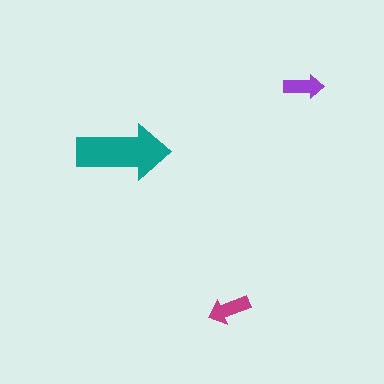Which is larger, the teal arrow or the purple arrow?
The teal one.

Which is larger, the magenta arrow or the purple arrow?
The magenta one.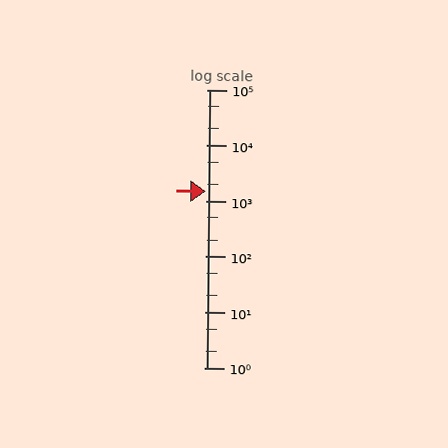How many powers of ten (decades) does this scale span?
The scale spans 5 decades, from 1 to 100000.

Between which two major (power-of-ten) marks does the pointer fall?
The pointer is between 1000 and 10000.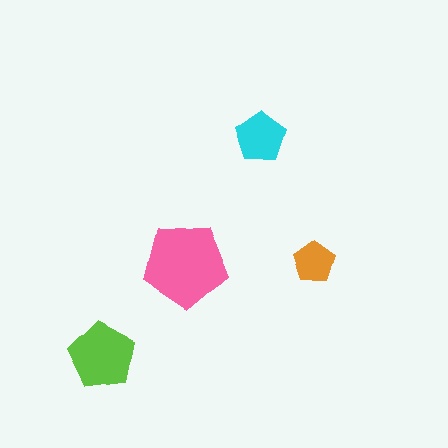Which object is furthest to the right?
The orange pentagon is rightmost.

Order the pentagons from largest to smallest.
the pink one, the lime one, the cyan one, the orange one.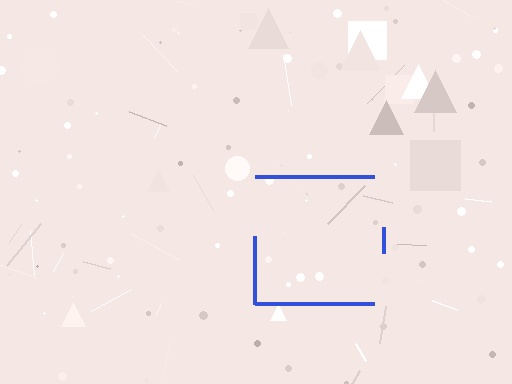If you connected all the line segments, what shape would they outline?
They would outline a square.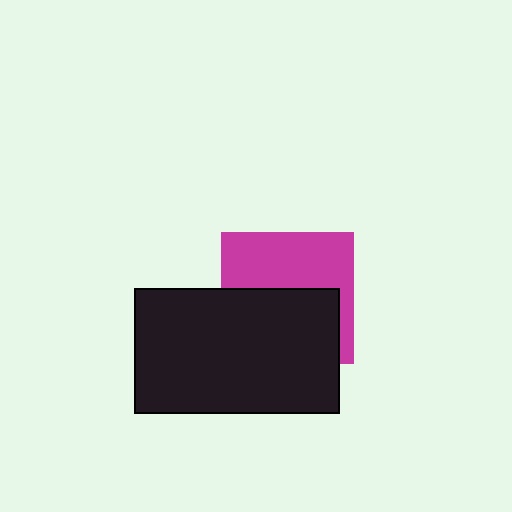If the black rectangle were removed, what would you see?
You would see the complete magenta square.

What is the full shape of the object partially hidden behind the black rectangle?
The partially hidden object is a magenta square.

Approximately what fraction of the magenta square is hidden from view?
Roughly 51% of the magenta square is hidden behind the black rectangle.